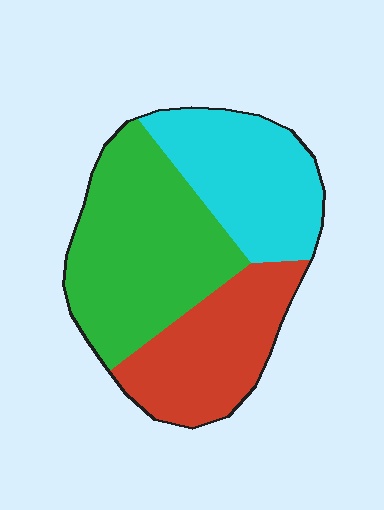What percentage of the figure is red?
Red covers around 30% of the figure.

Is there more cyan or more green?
Green.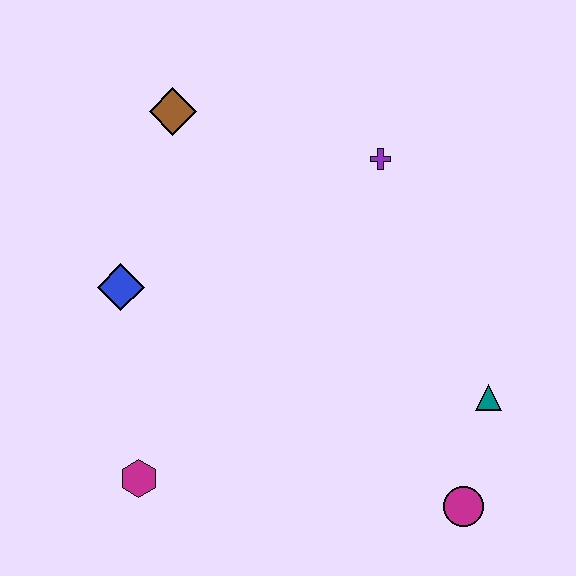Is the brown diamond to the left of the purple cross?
Yes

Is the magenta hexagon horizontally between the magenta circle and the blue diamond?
Yes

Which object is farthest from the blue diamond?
The magenta circle is farthest from the blue diamond.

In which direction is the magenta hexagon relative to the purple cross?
The magenta hexagon is below the purple cross.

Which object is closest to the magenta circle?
The teal triangle is closest to the magenta circle.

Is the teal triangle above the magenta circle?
Yes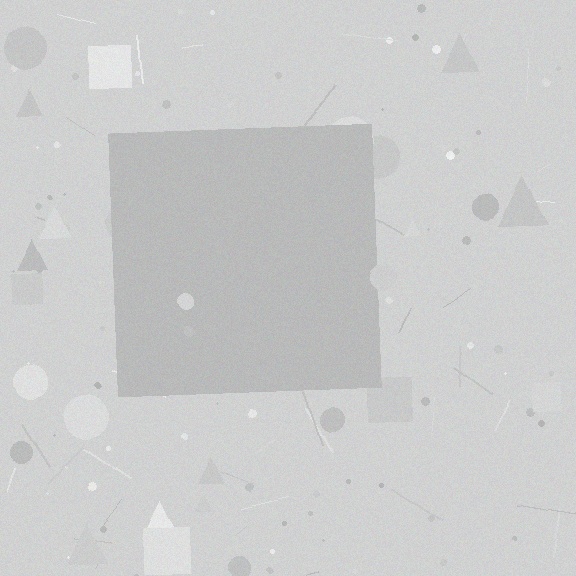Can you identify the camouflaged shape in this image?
The camouflaged shape is a square.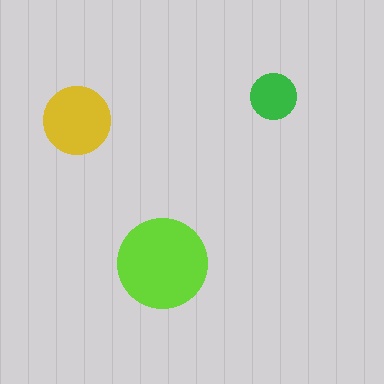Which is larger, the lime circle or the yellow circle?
The lime one.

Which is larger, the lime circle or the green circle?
The lime one.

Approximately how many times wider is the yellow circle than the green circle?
About 1.5 times wider.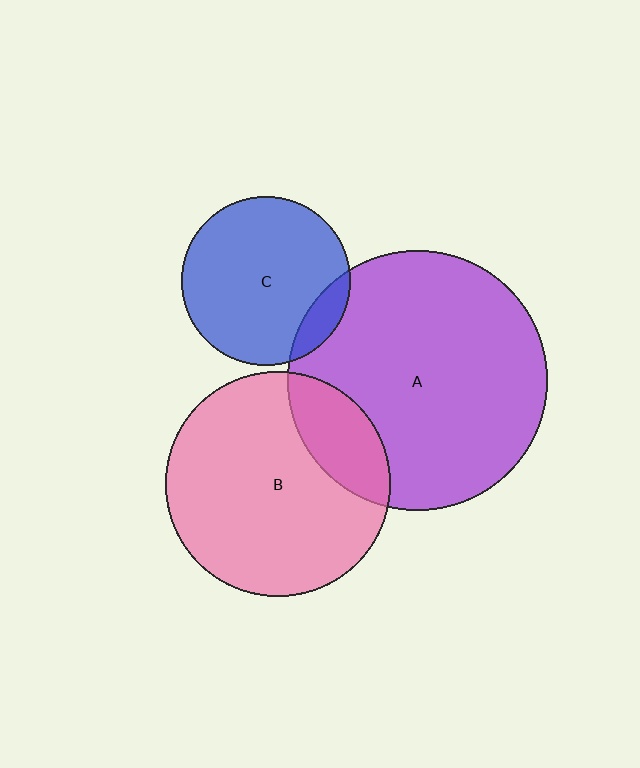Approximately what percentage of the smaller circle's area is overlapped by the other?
Approximately 10%.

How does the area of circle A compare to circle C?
Approximately 2.4 times.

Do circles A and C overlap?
Yes.